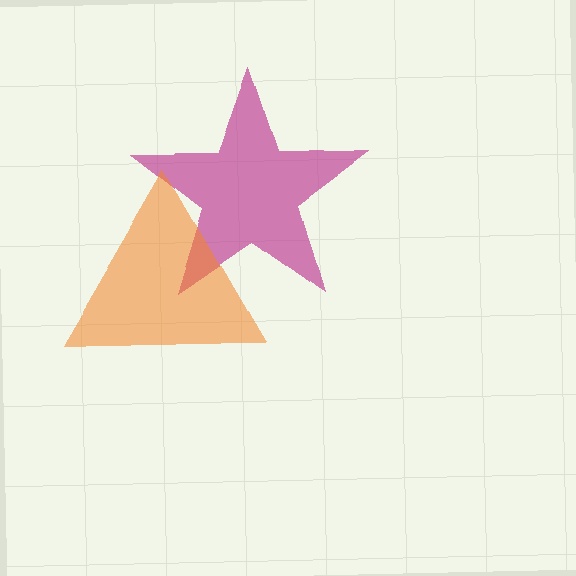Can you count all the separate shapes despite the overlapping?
Yes, there are 2 separate shapes.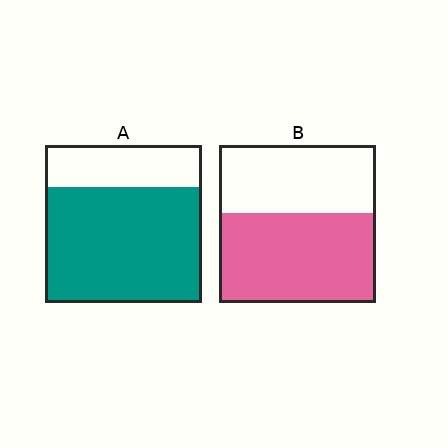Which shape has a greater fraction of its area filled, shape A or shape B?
Shape A.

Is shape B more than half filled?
Yes.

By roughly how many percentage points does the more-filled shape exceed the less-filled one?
By roughly 15 percentage points (A over B).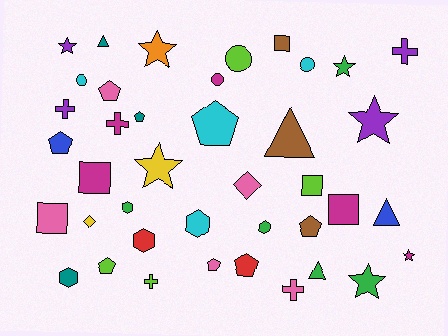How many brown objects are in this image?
There are 3 brown objects.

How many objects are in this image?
There are 40 objects.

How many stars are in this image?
There are 7 stars.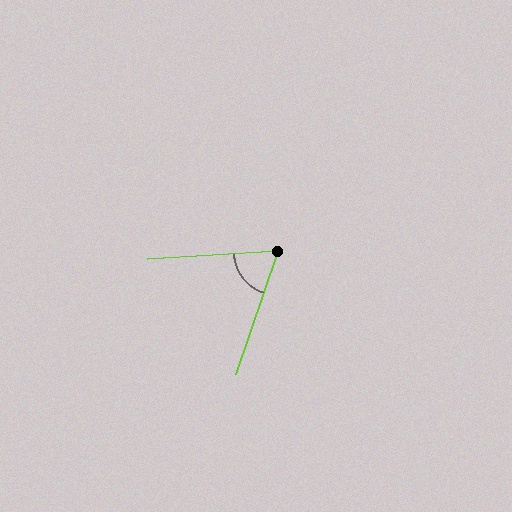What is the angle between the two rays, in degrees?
Approximately 68 degrees.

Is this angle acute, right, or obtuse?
It is acute.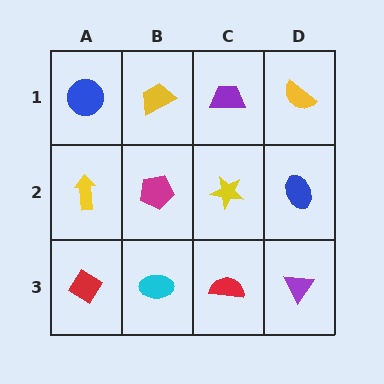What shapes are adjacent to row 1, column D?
A blue ellipse (row 2, column D), a purple trapezoid (row 1, column C).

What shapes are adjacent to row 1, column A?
A yellow arrow (row 2, column A), a yellow trapezoid (row 1, column B).